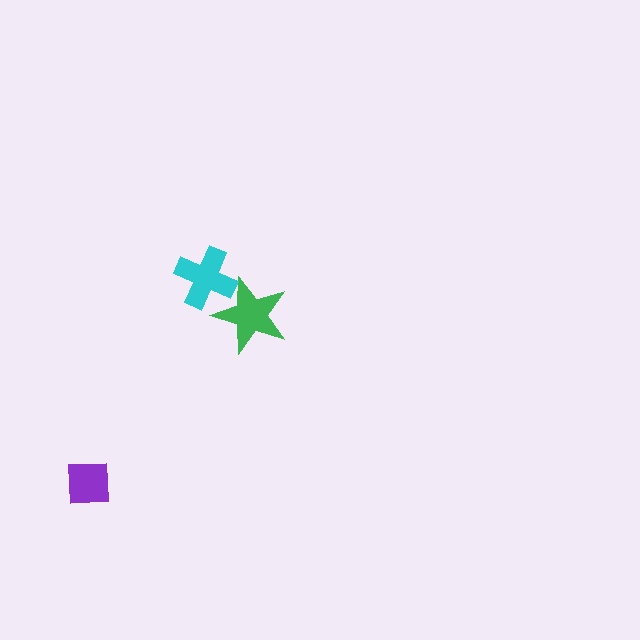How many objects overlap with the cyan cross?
1 object overlaps with the cyan cross.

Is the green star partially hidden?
Yes, it is partially covered by another shape.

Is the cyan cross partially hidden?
No, no other shape covers it.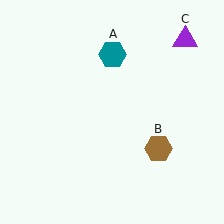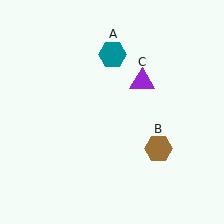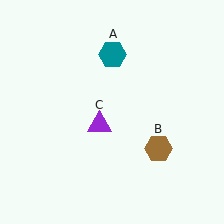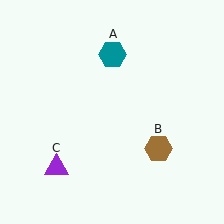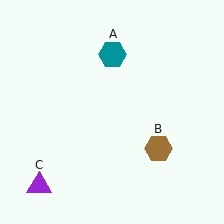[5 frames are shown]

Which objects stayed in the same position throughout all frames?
Teal hexagon (object A) and brown hexagon (object B) remained stationary.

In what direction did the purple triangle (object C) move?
The purple triangle (object C) moved down and to the left.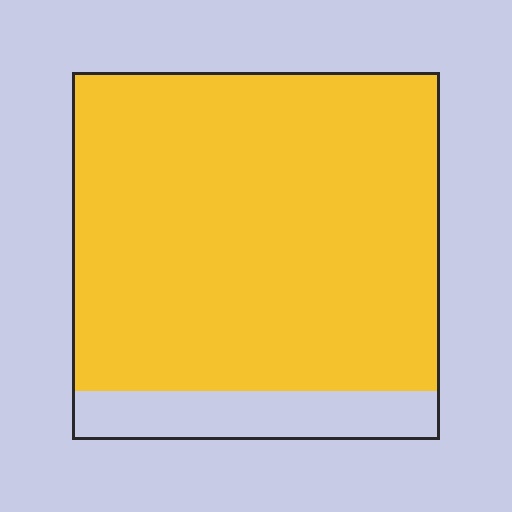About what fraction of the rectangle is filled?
About seven eighths (7/8).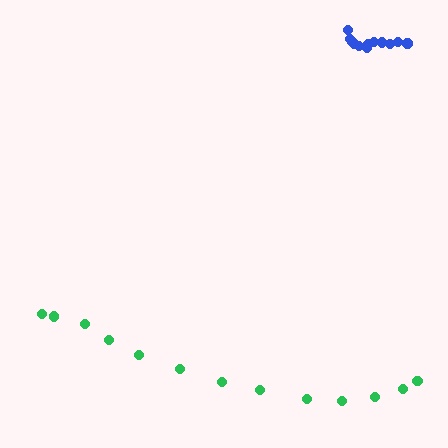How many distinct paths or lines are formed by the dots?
There are 2 distinct paths.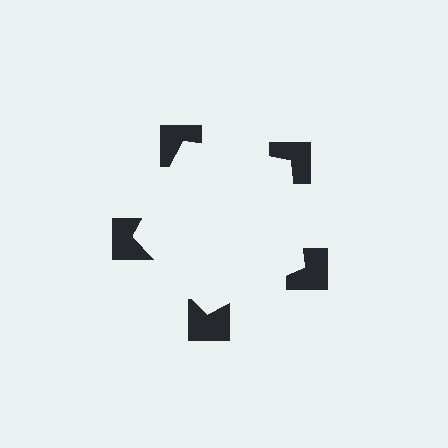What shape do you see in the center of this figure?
An illusory pentagon — its edges are inferred from the aligned wedge cuts in the notched squares, not physically drawn.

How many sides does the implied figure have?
5 sides.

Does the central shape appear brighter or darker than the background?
It typically appears slightly brighter than the background, even though no actual brightness change is drawn.